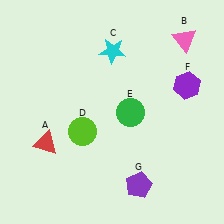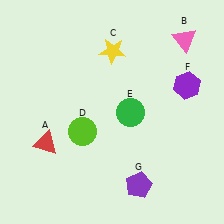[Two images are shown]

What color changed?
The star (C) changed from cyan in Image 1 to yellow in Image 2.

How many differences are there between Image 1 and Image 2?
There is 1 difference between the two images.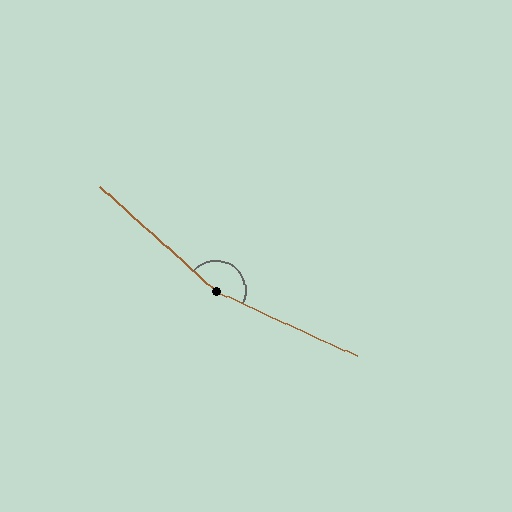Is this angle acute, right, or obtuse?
It is obtuse.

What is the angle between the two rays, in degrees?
Approximately 163 degrees.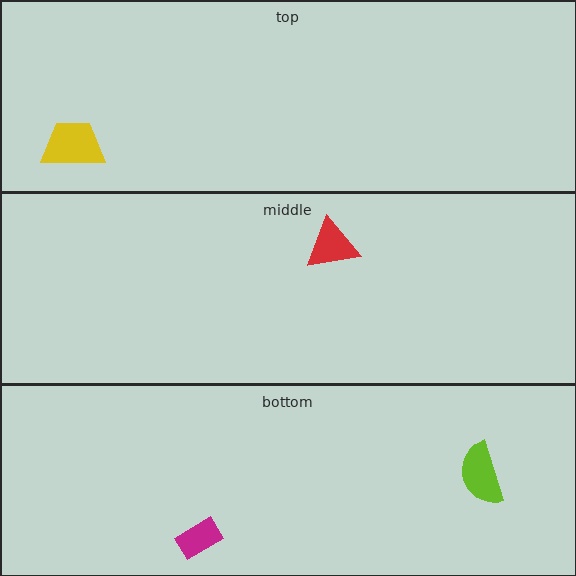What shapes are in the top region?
The yellow trapezoid.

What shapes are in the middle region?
The red triangle.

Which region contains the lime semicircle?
The bottom region.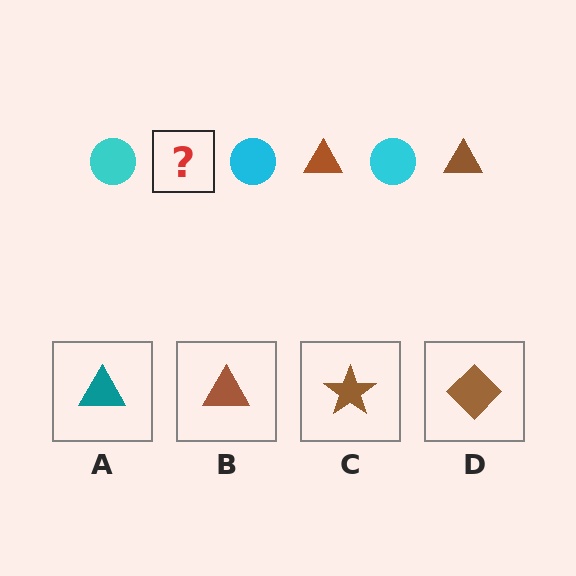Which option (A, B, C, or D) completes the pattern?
B.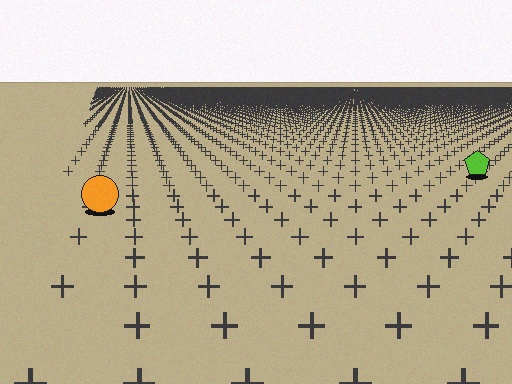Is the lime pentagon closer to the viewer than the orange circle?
No. The orange circle is closer — you can tell from the texture gradient: the ground texture is coarser near it.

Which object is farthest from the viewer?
The lime pentagon is farthest from the viewer. It appears smaller and the ground texture around it is denser.